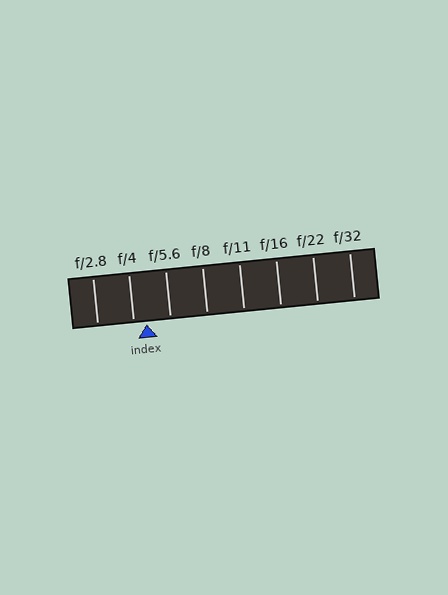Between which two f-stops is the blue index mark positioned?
The index mark is between f/4 and f/5.6.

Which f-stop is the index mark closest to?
The index mark is closest to f/4.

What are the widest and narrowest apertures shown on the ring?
The widest aperture shown is f/2.8 and the narrowest is f/32.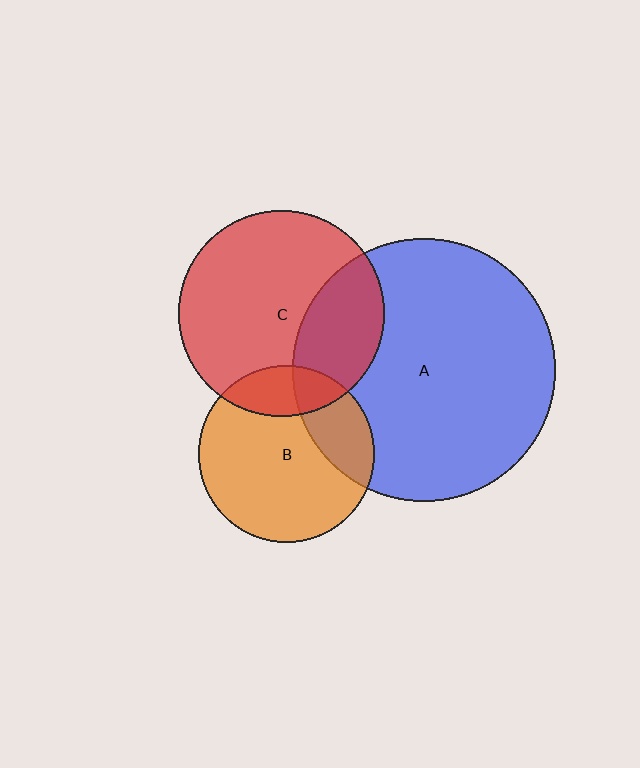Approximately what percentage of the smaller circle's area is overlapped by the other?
Approximately 30%.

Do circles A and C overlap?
Yes.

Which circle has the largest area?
Circle A (blue).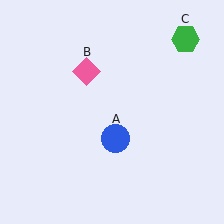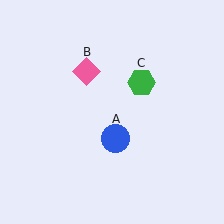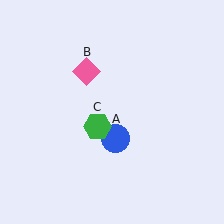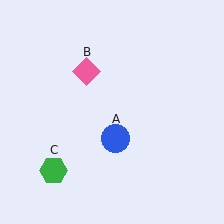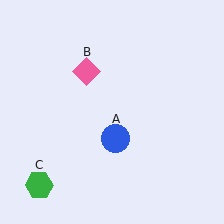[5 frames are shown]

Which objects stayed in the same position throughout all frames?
Blue circle (object A) and pink diamond (object B) remained stationary.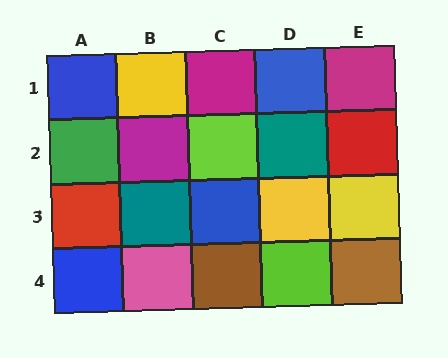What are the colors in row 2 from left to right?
Green, magenta, lime, teal, red.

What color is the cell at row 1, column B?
Yellow.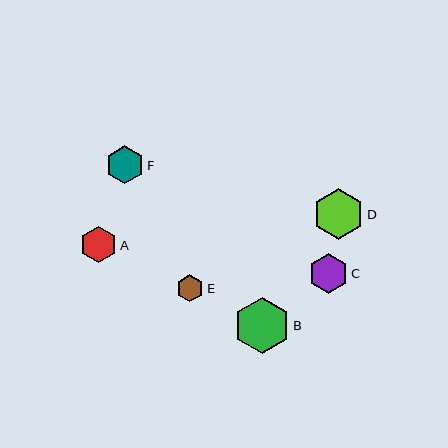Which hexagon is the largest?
Hexagon B is the largest with a size of approximately 56 pixels.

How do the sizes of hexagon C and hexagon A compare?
Hexagon C and hexagon A are approximately the same size.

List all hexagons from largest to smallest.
From largest to smallest: B, D, C, F, A, E.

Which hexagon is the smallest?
Hexagon E is the smallest with a size of approximately 27 pixels.